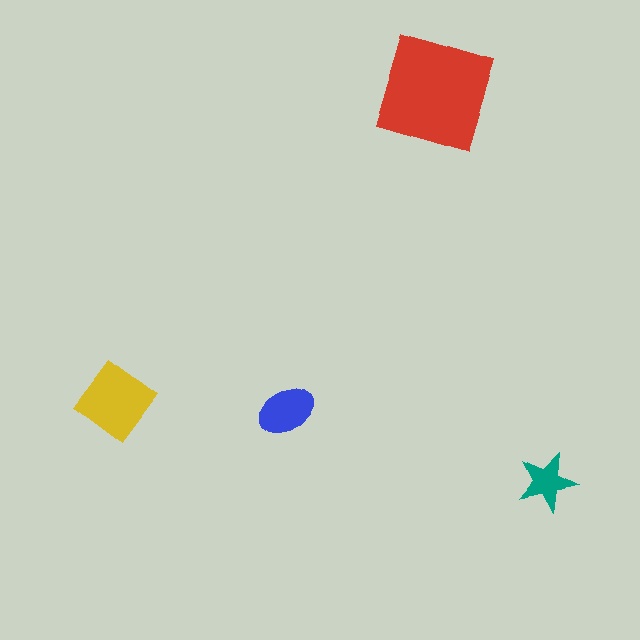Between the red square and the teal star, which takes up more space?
The red square.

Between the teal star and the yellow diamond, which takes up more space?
The yellow diamond.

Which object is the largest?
The red square.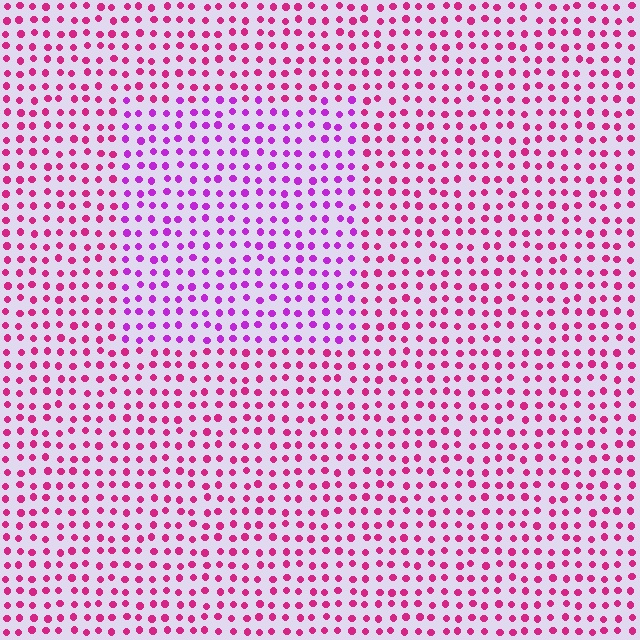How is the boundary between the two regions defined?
The boundary is defined purely by a slight shift in hue (about 34 degrees). Spacing, size, and orientation are identical on both sides.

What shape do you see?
I see a rectangle.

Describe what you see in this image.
The image is filled with small magenta elements in a uniform arrangement. A rectangle-shaped region is visible where the elements are tinted to a slightly different hue, forming a subtle color boundary.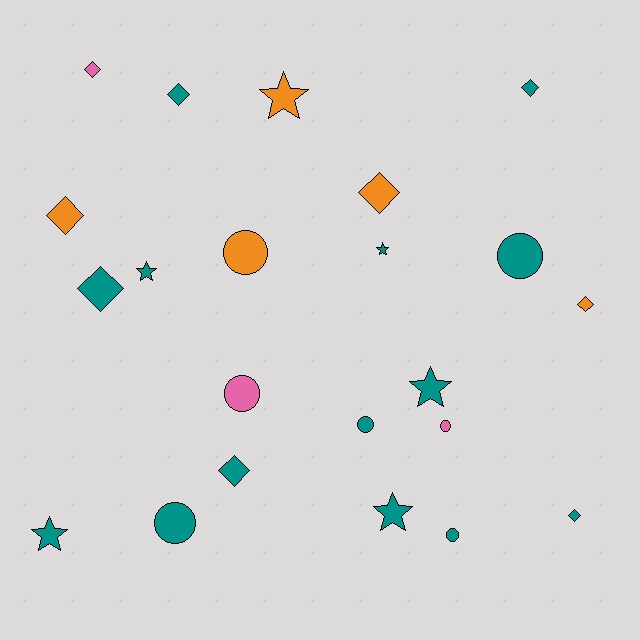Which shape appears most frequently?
Diamond, with 9 objects.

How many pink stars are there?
There are no pink stars.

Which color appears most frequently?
Teal, with 14 objects.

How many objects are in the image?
There are 22 objects.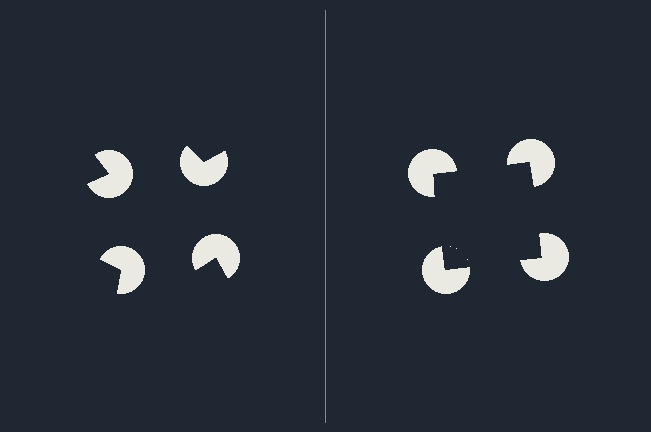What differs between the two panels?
The pac-man discs are positioned identically on both sides; only the wedge orientations differ. On the right they align to a square; on the left they are misaligned.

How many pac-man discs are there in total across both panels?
8 — 4 on each side.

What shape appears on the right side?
An illusory square.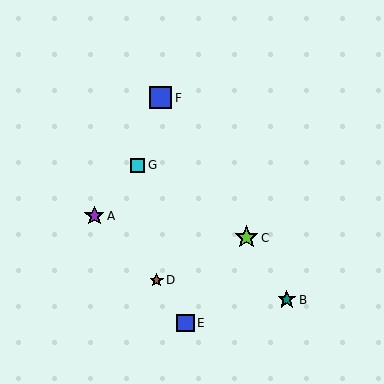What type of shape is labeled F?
Shape F is a blue square.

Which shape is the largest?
The lime star (labeled C) is the largest.